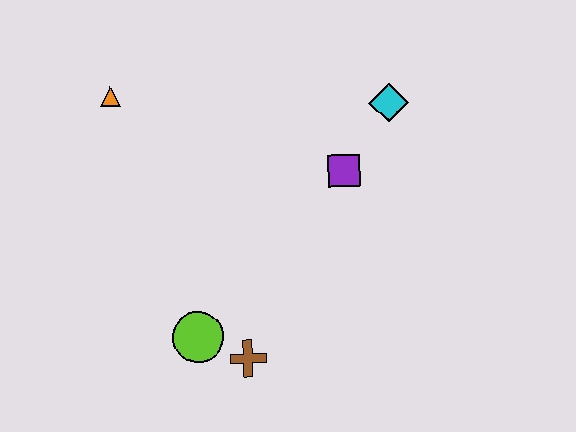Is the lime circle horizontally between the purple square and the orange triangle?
Yes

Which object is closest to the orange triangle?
The purple square is closest to the orange triangle.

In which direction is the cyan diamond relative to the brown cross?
The cyan diamond is above the brown cross.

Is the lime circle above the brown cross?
Yes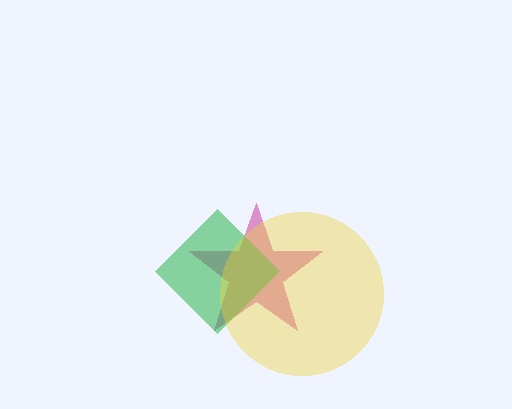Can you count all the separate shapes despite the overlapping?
Yes, there are 3 separate shapes.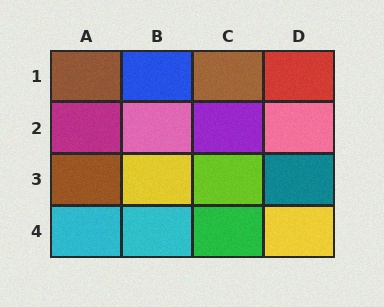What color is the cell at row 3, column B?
Yellow.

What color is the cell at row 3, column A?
Brown.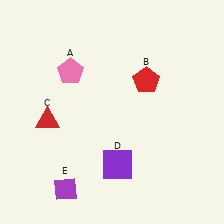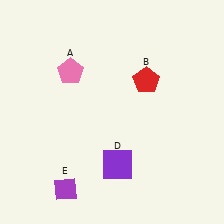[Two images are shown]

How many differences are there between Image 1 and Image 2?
There is 1 difference between the two images.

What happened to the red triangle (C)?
The red triangle (C) was removed in Image 2. It was in the bottom-left area of Image 1.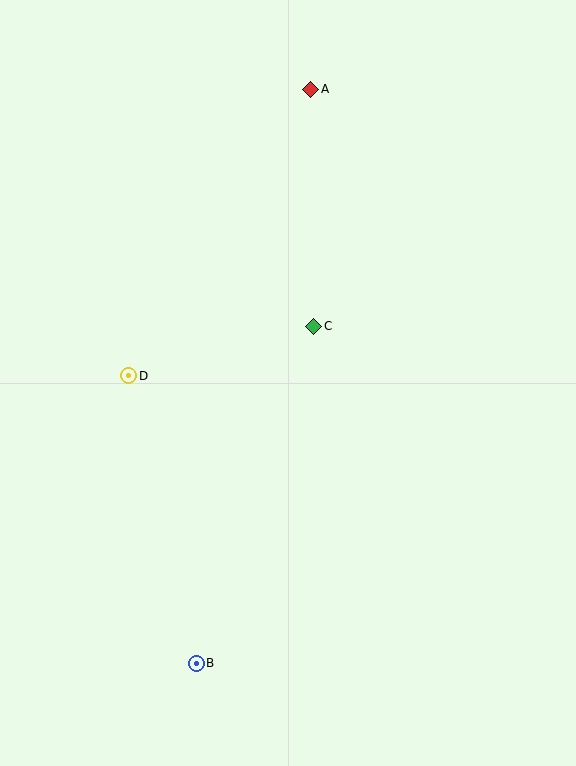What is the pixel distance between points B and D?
The distance between B and D is 295 pixels.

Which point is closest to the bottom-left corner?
Point B is closest to the bottom-left corner.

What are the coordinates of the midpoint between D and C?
The midpoint between D and C is at (221, 351).